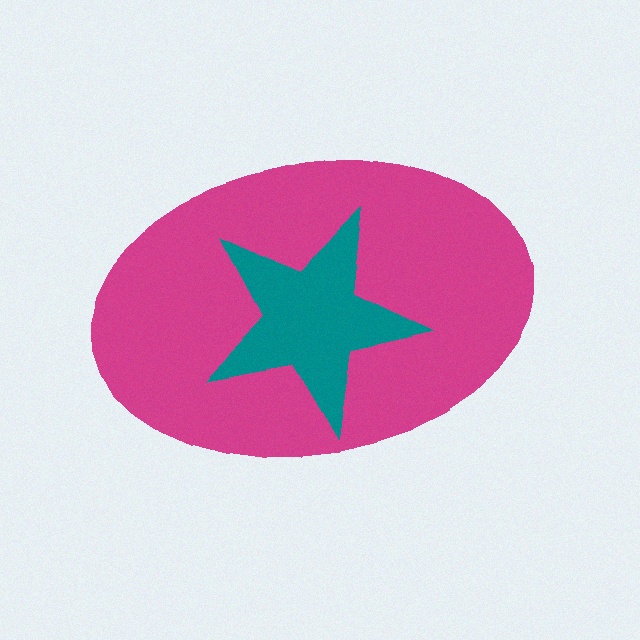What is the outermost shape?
The magenta ellipse.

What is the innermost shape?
The teal star.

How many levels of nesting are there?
2.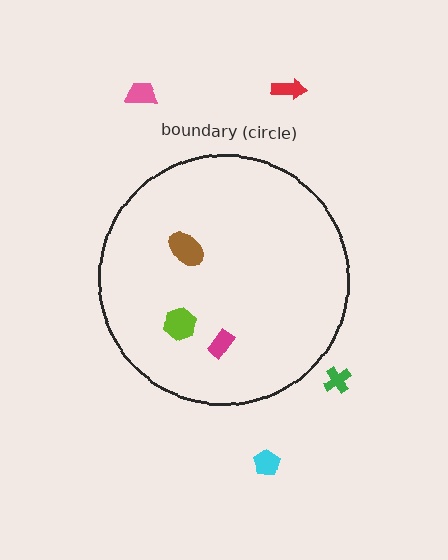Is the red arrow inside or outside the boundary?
Outside.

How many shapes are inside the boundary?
3 inside, 4 outside.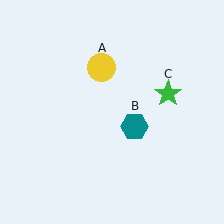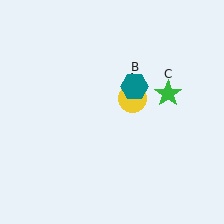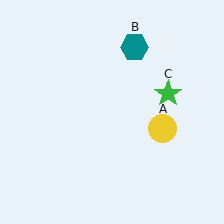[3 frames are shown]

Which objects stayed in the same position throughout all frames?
Green star (object C) remained stationary.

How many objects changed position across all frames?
2 objects changed position: yellow circle (object A), teal hexagon (object B).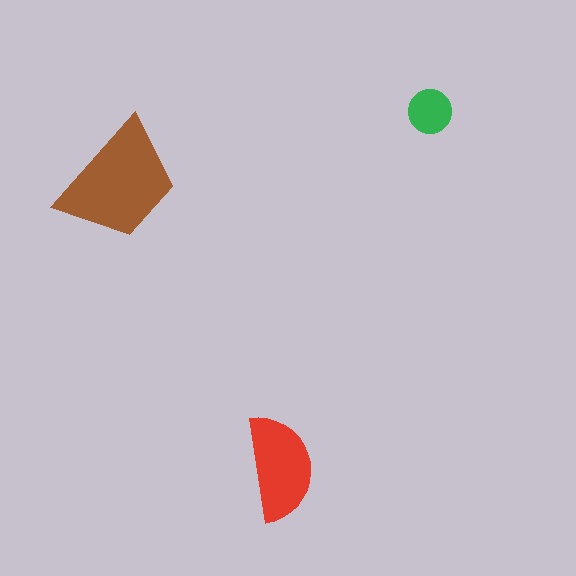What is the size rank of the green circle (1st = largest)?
3rd.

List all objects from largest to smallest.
The brown trapezoid, the red semicircle, the green circle.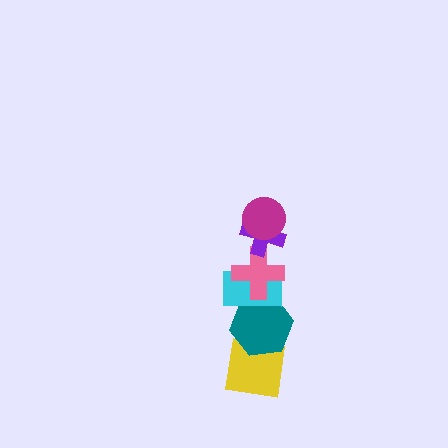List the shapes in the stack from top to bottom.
From top to bottom: the magenta circle, the purple cross, the pink cross, the cyan rectangle, the teal hexagon, the yellow square.